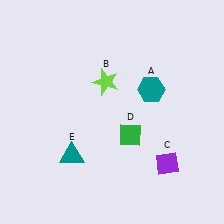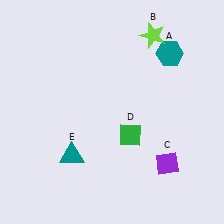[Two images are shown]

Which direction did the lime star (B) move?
The lime star (B) moved right.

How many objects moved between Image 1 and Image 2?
2 objects moved between the two images.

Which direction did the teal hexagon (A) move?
The teal hexagon (A) moved up.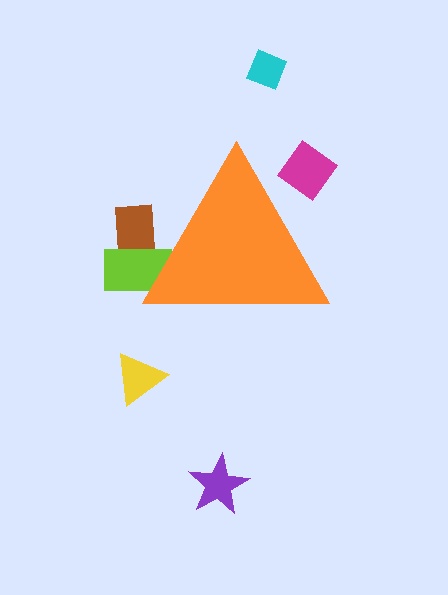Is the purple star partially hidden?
No, the purple star is fully visible.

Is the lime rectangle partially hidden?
Yes, the lime rectangle is partially hidden behind the orange triangle.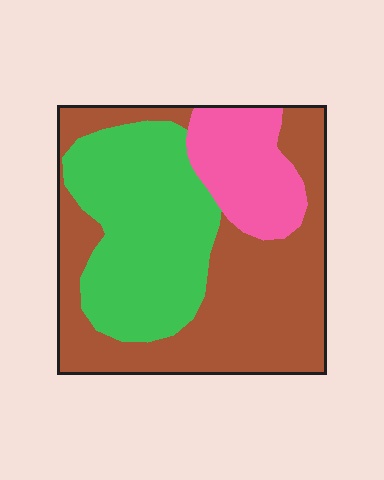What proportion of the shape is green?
Green covers roughly 35% of the shape.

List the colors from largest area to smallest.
From largest to smallest: brown, green, pink.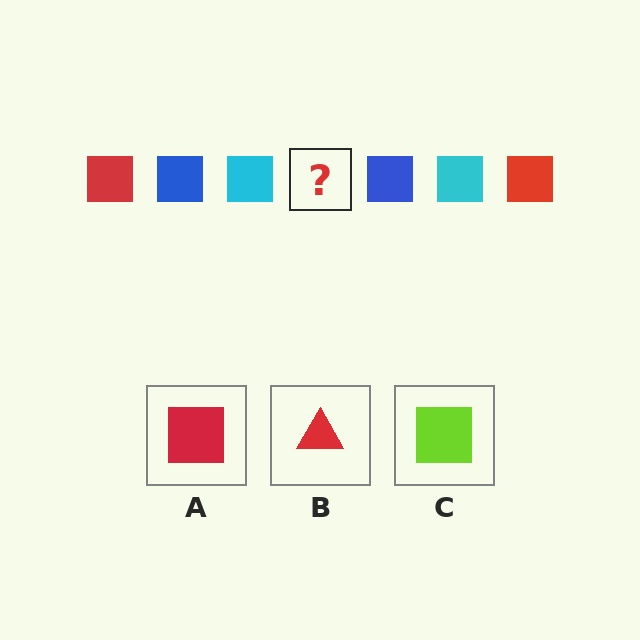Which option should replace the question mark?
Option A.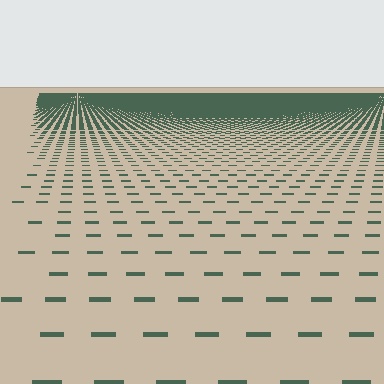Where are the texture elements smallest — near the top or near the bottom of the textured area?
Near the top.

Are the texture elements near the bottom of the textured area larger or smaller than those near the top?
Larger. Near the bottom, elements are closer to the viewer and appear at a bigger on-screen size.